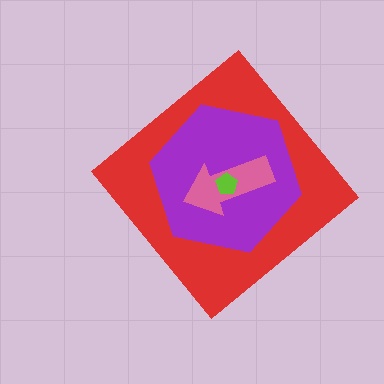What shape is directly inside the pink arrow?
The lime pentagon.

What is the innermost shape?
The lime pentagon.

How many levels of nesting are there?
4.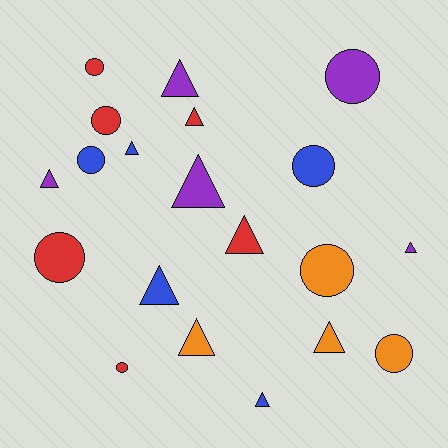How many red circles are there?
There are 4 red circles.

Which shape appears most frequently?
Triangle, with 11 objects.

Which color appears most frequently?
Red, with 6 objects.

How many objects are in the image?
There are 20 objects.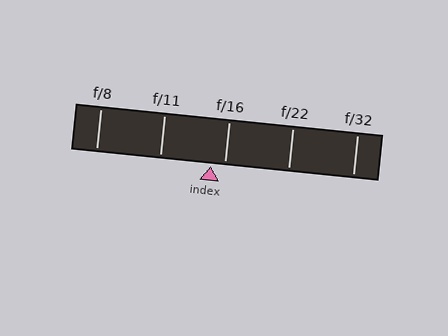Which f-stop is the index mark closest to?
The index mark is closest to f/16.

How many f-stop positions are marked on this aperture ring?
There are 5 f-stop positions marked.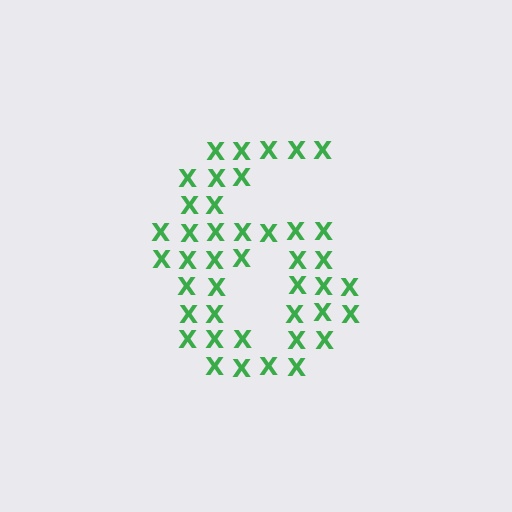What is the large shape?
The large shape is the digit 6.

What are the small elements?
The small elements are letter X's.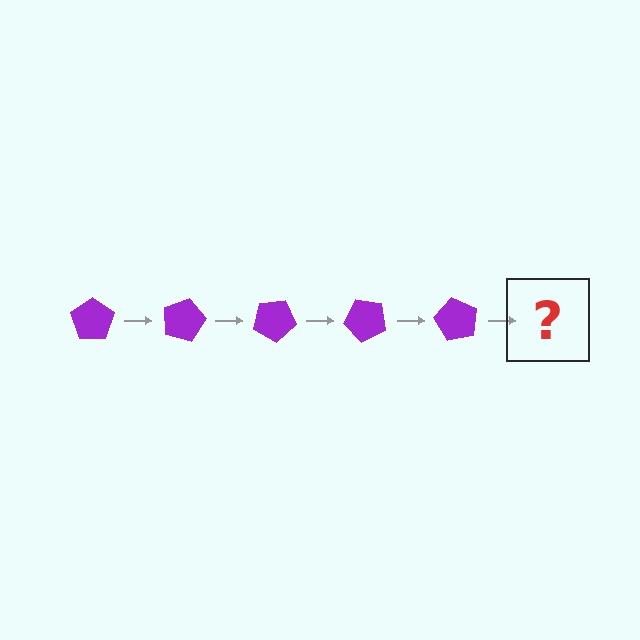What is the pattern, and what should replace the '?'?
The pattern is that the pentagon rotates 15 degrees each step. The '?' should be a purple pentagon rotated 75 degrees.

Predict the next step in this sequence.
The next step is a purple pentagon rotated 75 degrees.